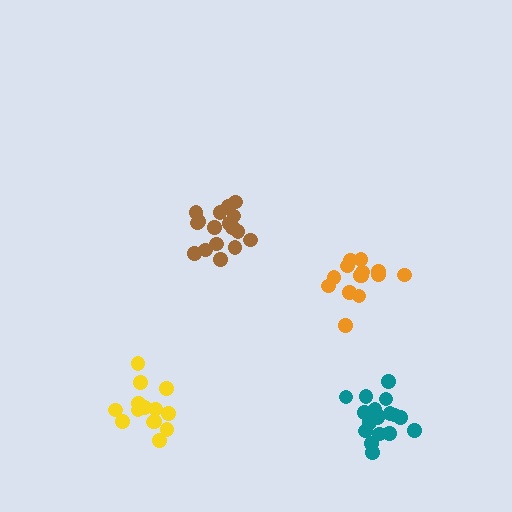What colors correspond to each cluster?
The clusters are colored: brown, teal, yellow, orange.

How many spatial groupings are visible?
There are 4 spatial groupings.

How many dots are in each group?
Group 1: 17 dots, Group 2: 18 dots, Group 3: 15 dots, Group 4: 14 dots (64 total).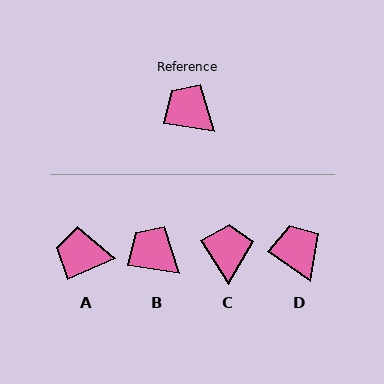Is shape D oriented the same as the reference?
No, it is off by about 27 degrees.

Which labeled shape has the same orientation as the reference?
B.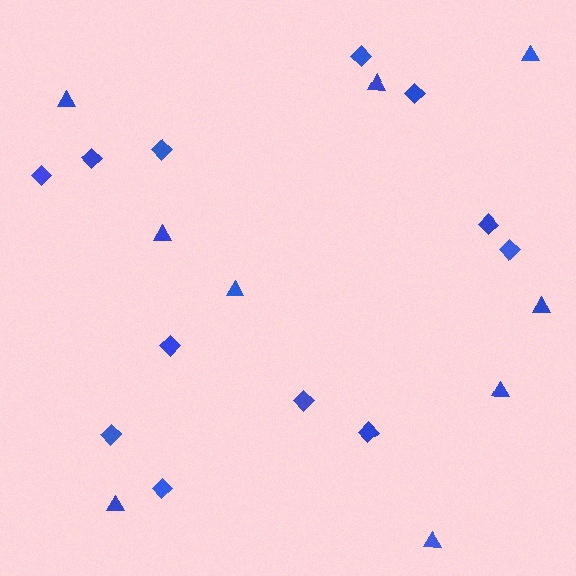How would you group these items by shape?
There are 2 groups: one group of diamonds (12) and one group of triangles (9).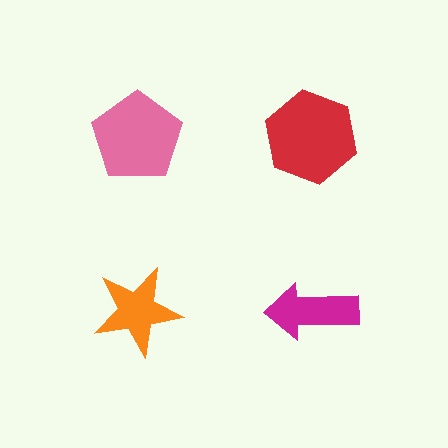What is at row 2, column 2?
A magenta arrow.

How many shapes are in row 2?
2 shapes.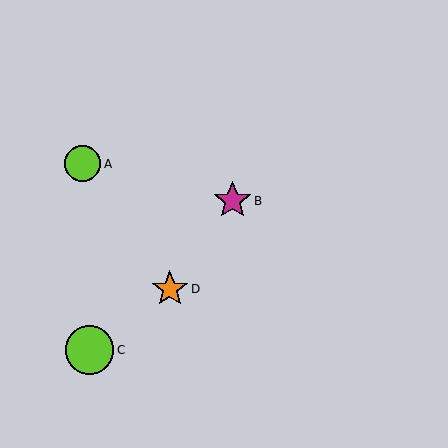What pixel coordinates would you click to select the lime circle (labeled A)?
Click at (83, 164) to select the lime circle A.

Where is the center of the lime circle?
The center of the lime circle is at (89, 350).